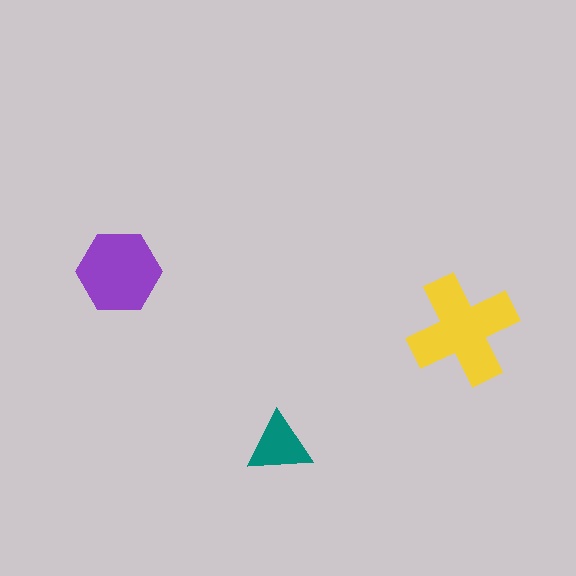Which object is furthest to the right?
The yellow cross is rightmost.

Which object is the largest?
The yellow cross.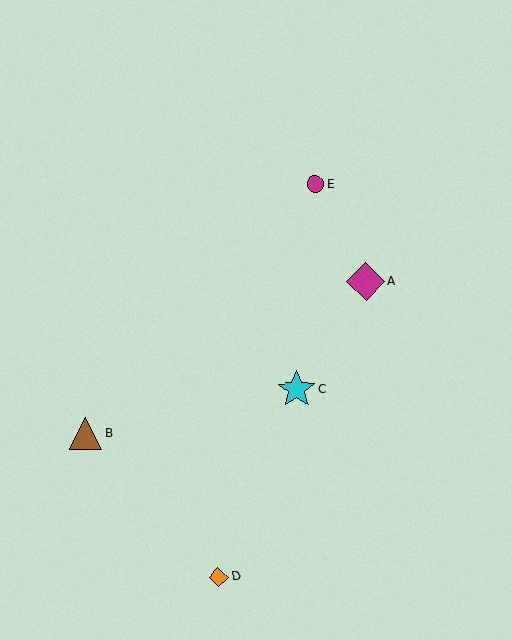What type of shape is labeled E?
Shape E is a magenta circle.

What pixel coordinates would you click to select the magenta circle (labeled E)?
Click at (315, 184) to select the magenta circle E.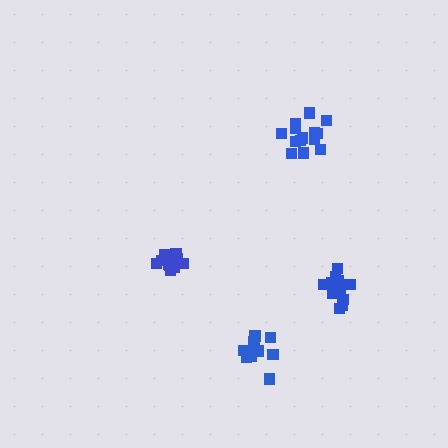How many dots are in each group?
Group 1: 14 dots, Group 2: 12 dots, Group 3: 10 dots, Group 4: 12 dots (48 total).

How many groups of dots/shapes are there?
There are 4 groups.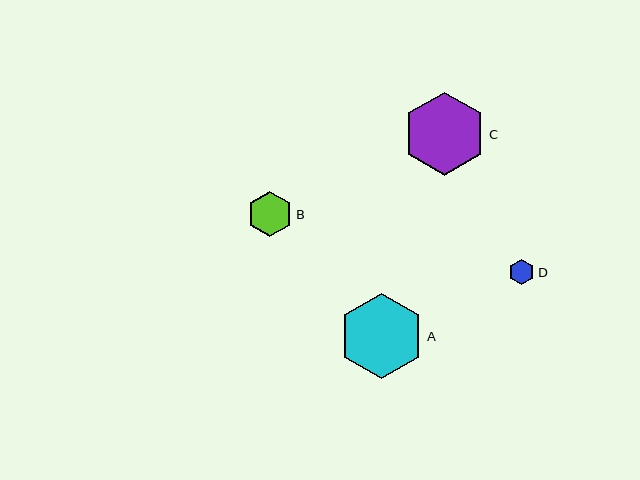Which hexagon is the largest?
Hexagon A is the largest with a size of approximately 85 pixels.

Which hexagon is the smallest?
Hexagon D is the smallest with a size of approximately 25 pixels.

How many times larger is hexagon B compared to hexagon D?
Hexagon B is approximately 1.8 times the size of hexagon D.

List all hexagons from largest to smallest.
From largest to smallest: A, C, B, D.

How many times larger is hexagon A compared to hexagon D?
Hexagon A is approximately 3.3 times the size of hexagon D.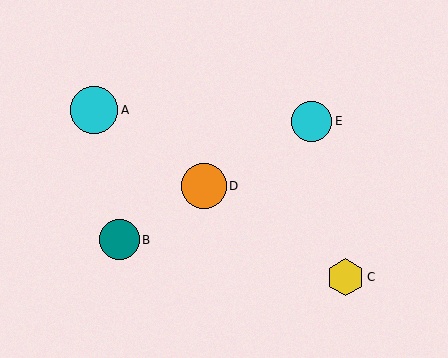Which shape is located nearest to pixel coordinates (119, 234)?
The teal circle (labeled B) at (119, 240) is nearest to that location.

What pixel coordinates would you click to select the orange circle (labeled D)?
Click at (204, 186) to select the orange circle D.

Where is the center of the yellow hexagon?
The center of the yellow hexagon is at (345, 277).